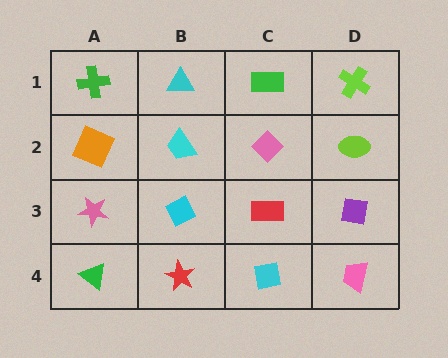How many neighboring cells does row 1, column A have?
2.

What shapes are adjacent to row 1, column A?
An orange square (row 2, column A), a cyan triangle (row 1, column B).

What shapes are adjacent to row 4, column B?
A cyan diamond (row 3, column B), a green triangle (row 4, column A), a cyan square (row 4, column C).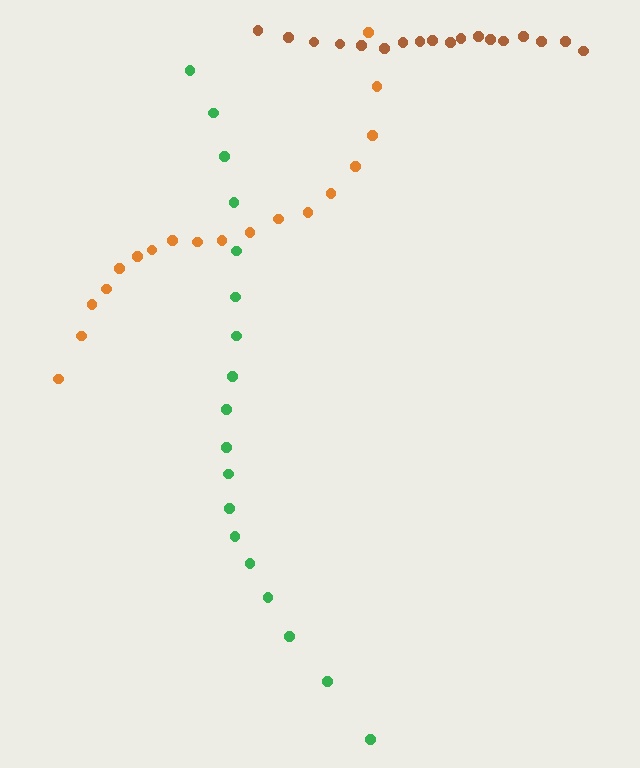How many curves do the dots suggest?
There are 3 distinct paths.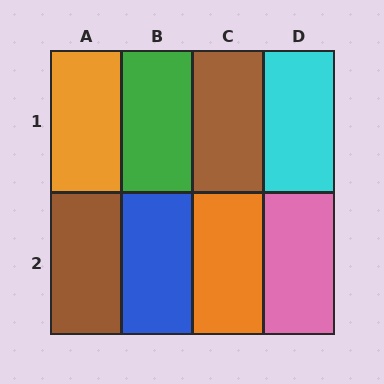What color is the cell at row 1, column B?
Green.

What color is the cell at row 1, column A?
Orange.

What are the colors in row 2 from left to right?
Brown, blue, orange, pink.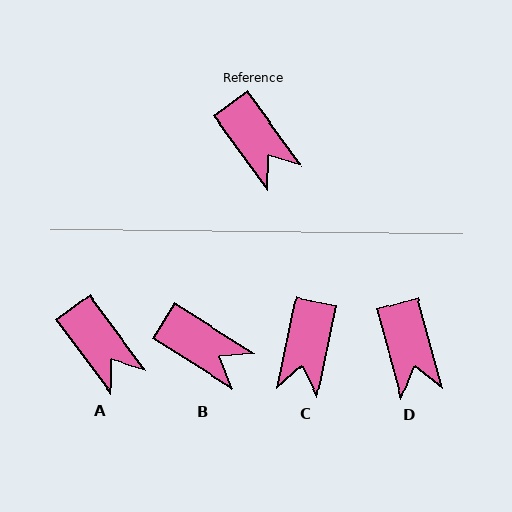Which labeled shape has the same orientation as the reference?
A.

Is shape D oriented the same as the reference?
No, it is off by about 21 degrees.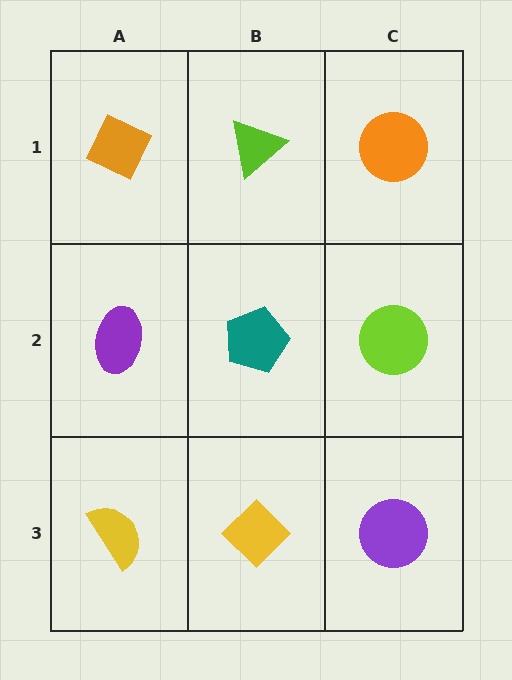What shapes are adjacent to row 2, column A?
An orange diamond (row 1, column A), a yellow semicircle (row 3, column A), a teal pentagon (row 2, column B).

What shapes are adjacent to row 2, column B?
A lime triangle (row 1, column B), a yellow diamond (row 3, column B), a purple ellipse (row 2, column A), a lime circle (row 2, column C).